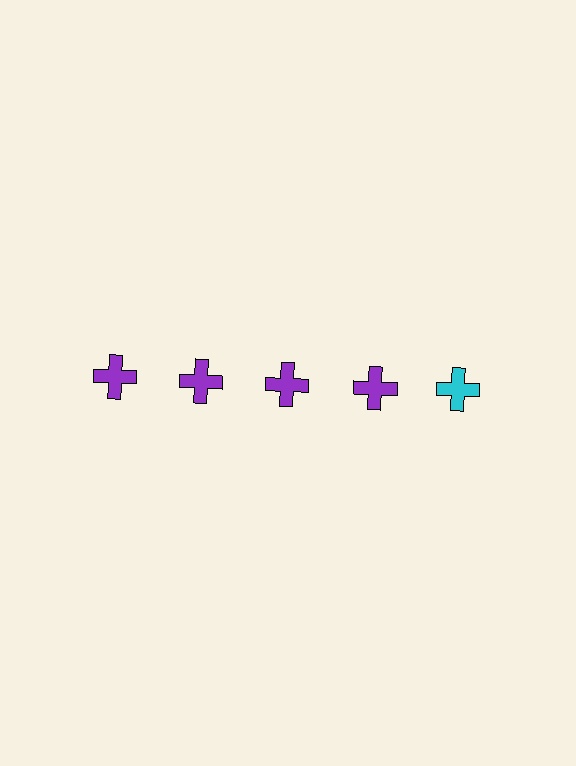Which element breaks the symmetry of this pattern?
The cyan cross in the top row, rightmost column breaks the symmetry. All other shapes are purple crosses.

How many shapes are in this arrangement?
There are 5 shapes arranged in a grid pattern.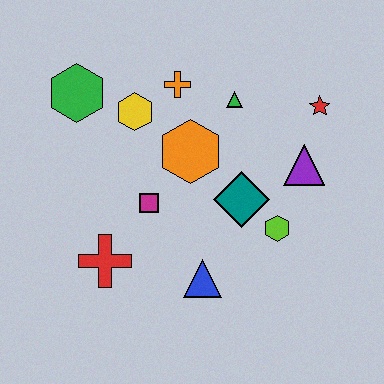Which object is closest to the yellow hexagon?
The orange cross is closest to the yellow hexagon.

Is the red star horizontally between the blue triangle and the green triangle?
No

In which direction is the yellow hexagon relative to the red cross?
The yellow hexagon is above the red cross.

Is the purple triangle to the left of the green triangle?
No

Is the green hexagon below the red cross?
No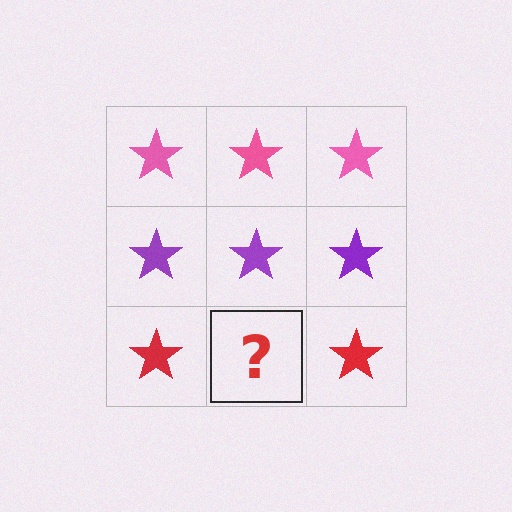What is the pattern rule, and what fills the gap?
The rule is that each row has a consistent color. The gap should be filled with a red star.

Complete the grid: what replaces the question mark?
The question mark should be replaced with a red star.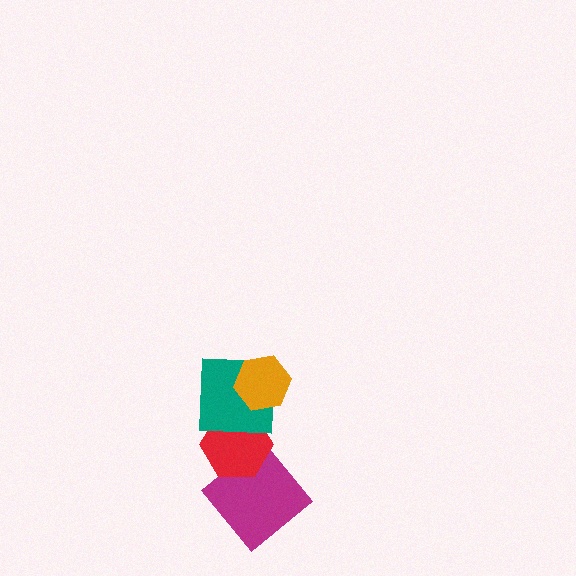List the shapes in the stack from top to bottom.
From top to bottom: the orange hexagon, the teal square, the red hexagon, the magenta diamond.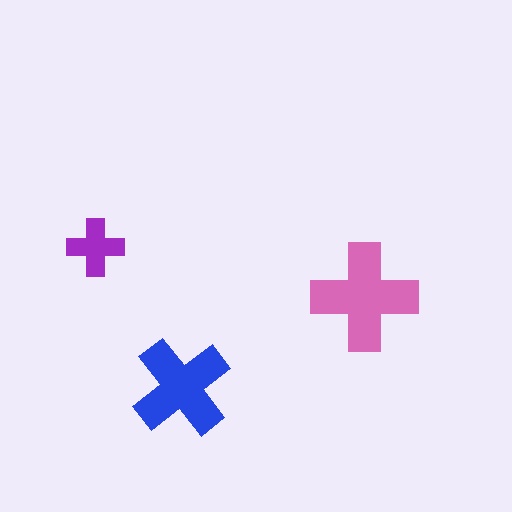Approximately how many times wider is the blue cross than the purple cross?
About 1.5 times wider.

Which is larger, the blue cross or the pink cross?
The pink one.